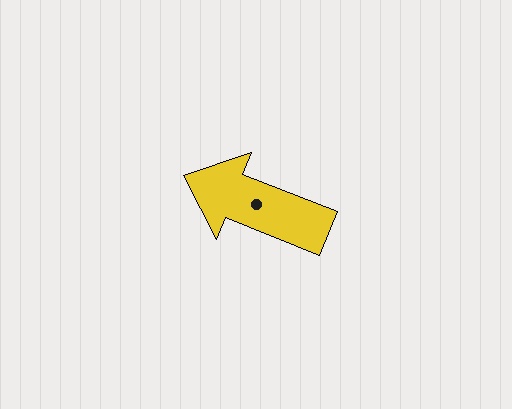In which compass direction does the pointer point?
West.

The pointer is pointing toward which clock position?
Roughly 10 o'clock.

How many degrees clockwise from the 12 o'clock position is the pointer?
Approximately 292 degrees.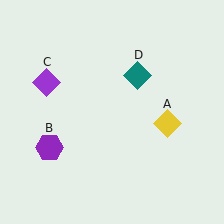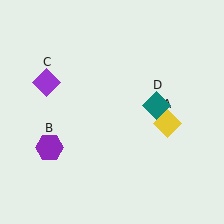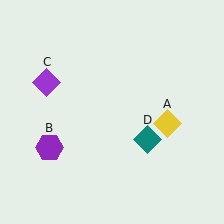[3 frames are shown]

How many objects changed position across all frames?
1 object changed position: teal diamond (object D).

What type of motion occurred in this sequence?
The teal diamond (object D) rotated clockwise around the center of the scene.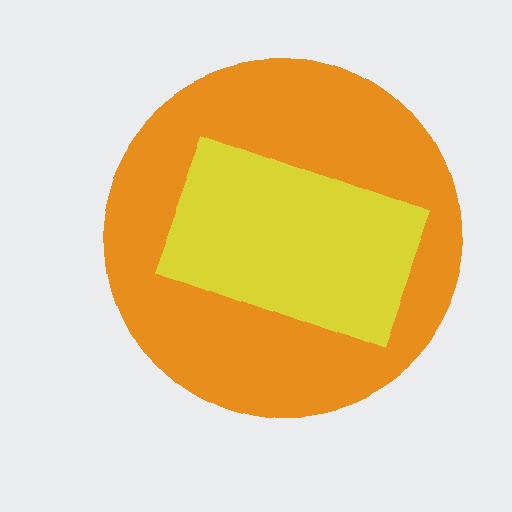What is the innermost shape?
The yellow rectangle.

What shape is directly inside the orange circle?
The yellow rectangle.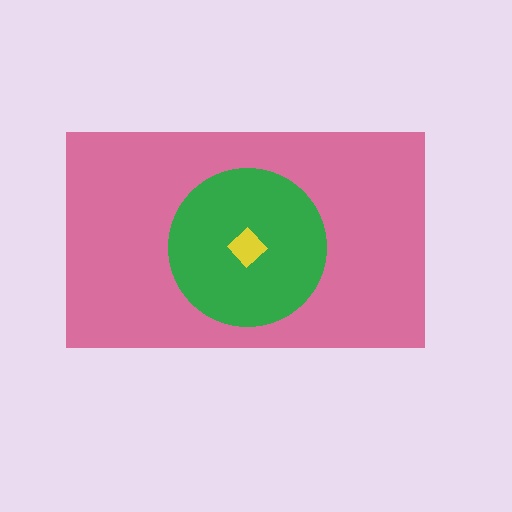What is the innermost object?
The yellow diamond.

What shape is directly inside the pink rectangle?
The green circle.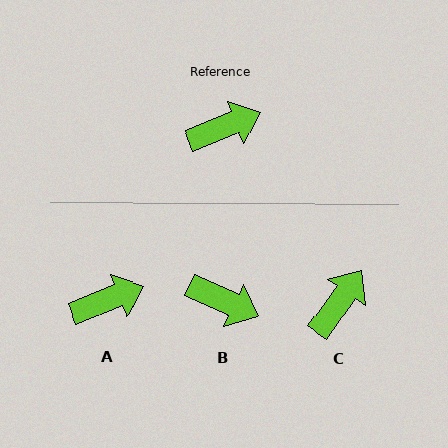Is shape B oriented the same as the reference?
No, it is off by about 46 degrees.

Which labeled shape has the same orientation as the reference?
A.